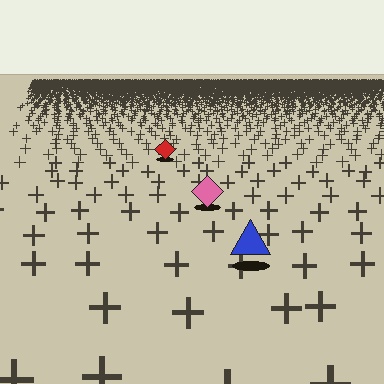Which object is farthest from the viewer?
The red diamond is farthest from the viewer. It appears smaller and the ground texture around it is denser.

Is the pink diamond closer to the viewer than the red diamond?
Yes. The pink diamond is closer — you can tell from the texture gradient: the ground texture is coarser near it.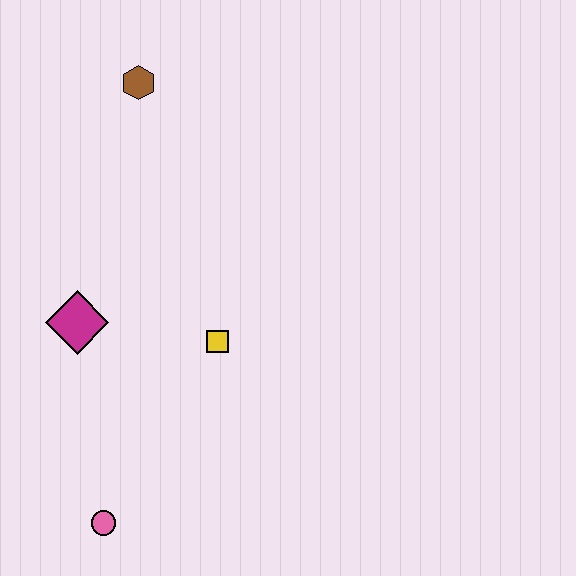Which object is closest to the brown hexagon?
The magenta diamond is closest to the brown hexagon.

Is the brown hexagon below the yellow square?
No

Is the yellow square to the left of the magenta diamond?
No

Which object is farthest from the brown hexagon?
The pink circle is farthest from the brown hexagon.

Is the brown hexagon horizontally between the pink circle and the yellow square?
Yes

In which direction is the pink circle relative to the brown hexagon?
The pink circle is below the brown hexagon.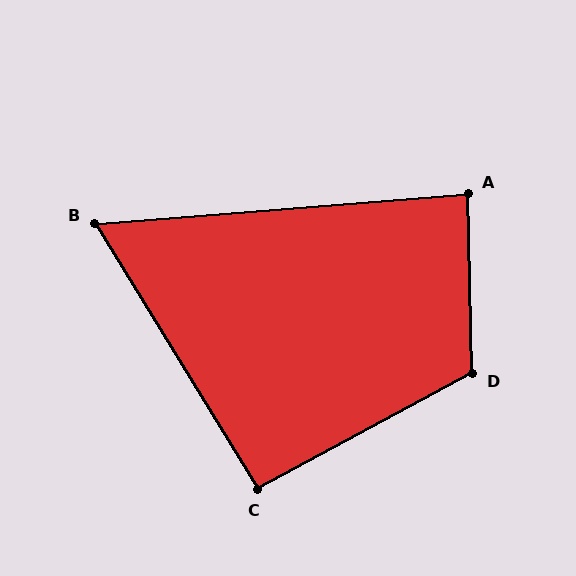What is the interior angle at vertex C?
Approximately 93 degrees (approximately right).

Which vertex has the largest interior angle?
D, at approximately 117 degrees.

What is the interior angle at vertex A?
Approximately 87 degrees (approximately right).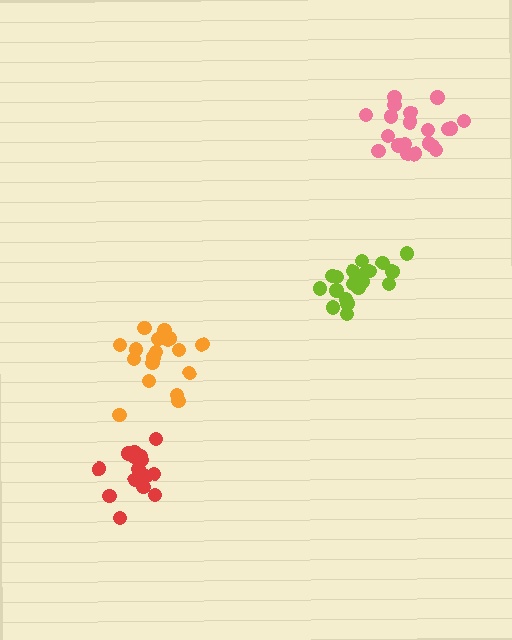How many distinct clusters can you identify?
There are 4 distinct clusters.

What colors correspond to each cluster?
The clusters are colored: pink, red, orange, lime.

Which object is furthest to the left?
The red cluster is leftmost.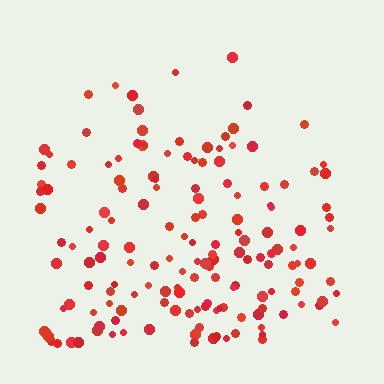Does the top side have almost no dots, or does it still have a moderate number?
Still a moderate number, just noticeably fewer than the bottom.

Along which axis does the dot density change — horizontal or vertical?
Vertical.